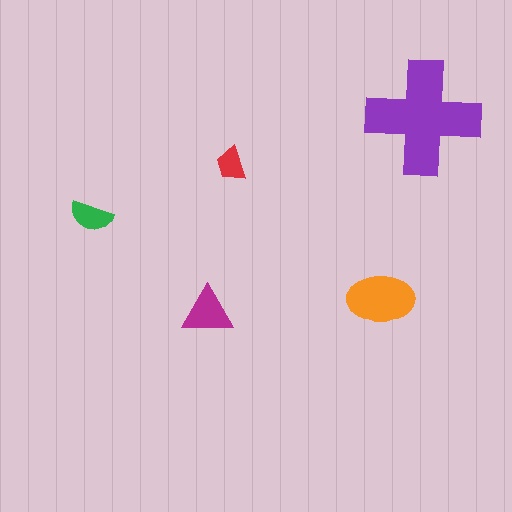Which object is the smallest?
The red trapezoid.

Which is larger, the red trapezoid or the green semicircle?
The green semicircle.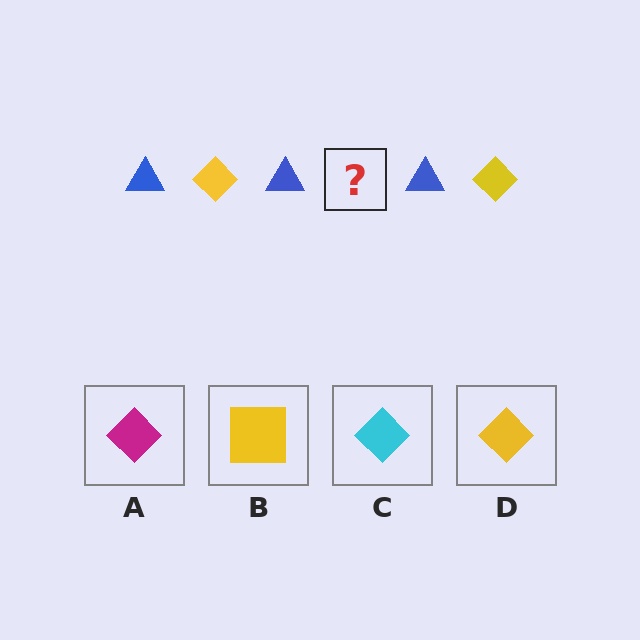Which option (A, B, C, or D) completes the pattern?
D.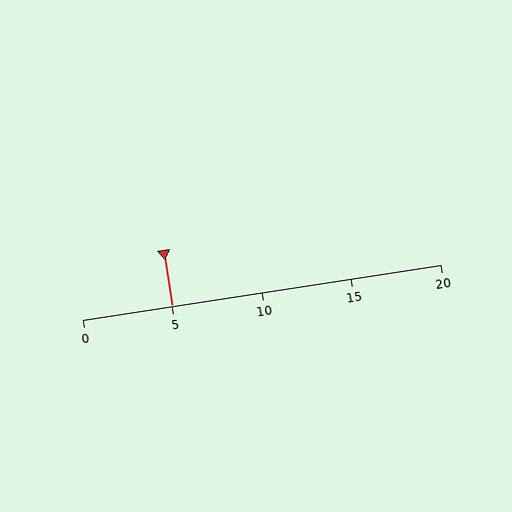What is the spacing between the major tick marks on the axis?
The major ticks are spaced 5 apart.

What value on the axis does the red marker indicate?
The marker indicates approximately 5.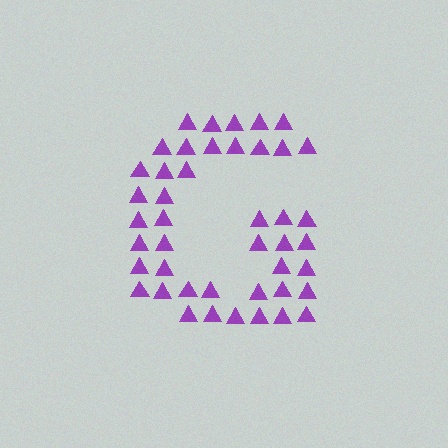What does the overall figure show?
The overall figure shows the letter G.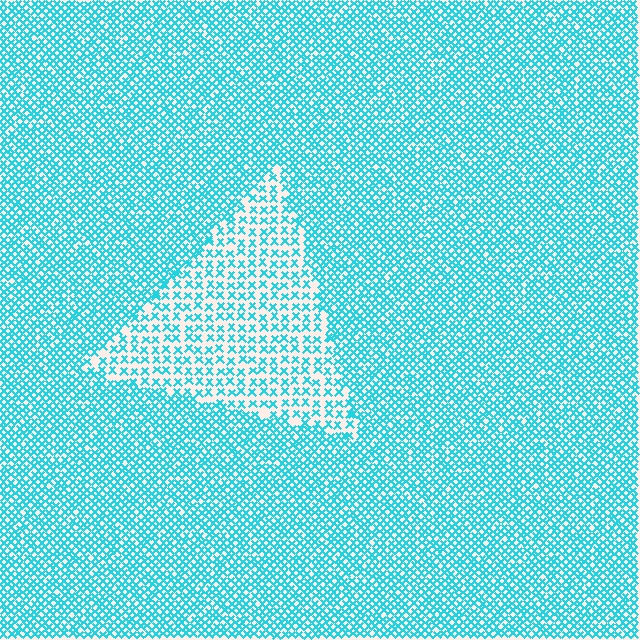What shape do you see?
I see a triangle.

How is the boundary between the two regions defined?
The boundary is defined by a change in element density (approximately 2.0x ratio). All elements are the same color, size, and shape.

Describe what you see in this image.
The image contains small cyan elements arranged at two different densities. A triangle-shaped region is visible where the elements are less densely packed than the surrounding area.